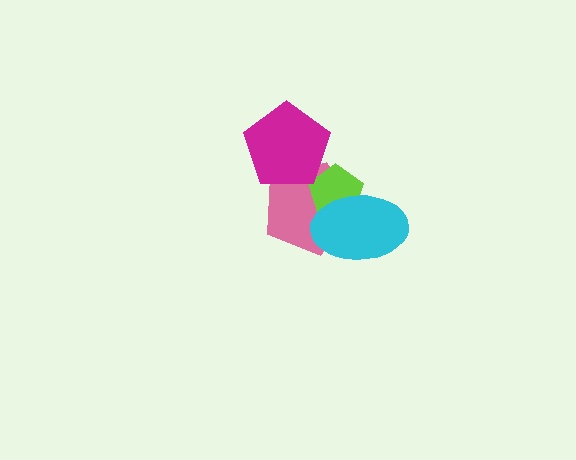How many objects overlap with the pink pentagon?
3 objects overlap with the pink pentagon.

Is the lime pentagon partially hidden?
Yes, it is partially covered by another shape.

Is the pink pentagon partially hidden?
Yes, it is partially covered by another shape.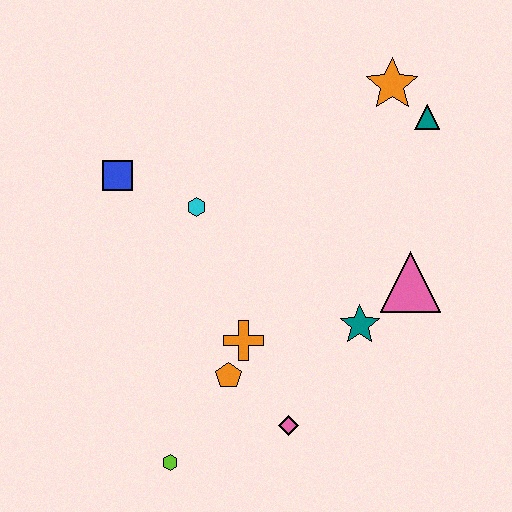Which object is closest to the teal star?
The pink triangle is closest to the teal star.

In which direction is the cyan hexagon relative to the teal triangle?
The cyan hexagon is to the left of the teal triangle.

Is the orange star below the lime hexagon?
No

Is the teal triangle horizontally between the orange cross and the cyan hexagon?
No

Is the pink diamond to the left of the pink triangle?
Yes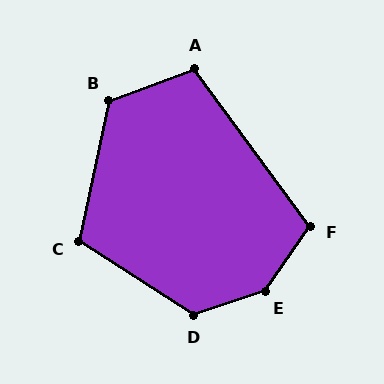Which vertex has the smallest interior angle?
A, at approximately 106 degrees.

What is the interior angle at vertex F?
Approximately 109 degrees (obtuse).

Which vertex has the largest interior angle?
E, at approximately 143 degrees.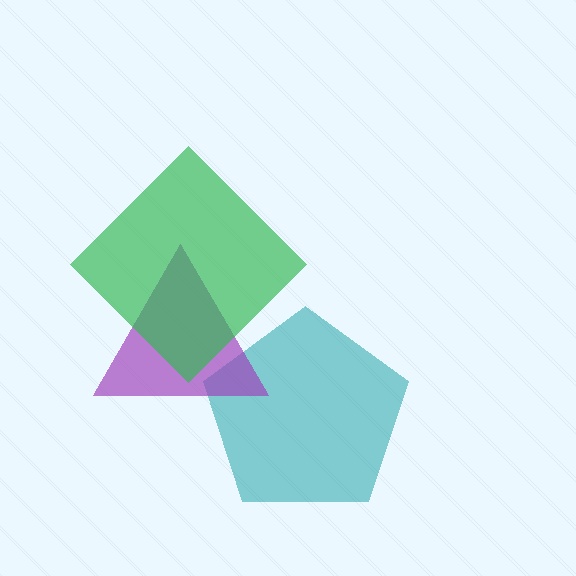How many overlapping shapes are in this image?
There are 3 overlapping shapes in the image.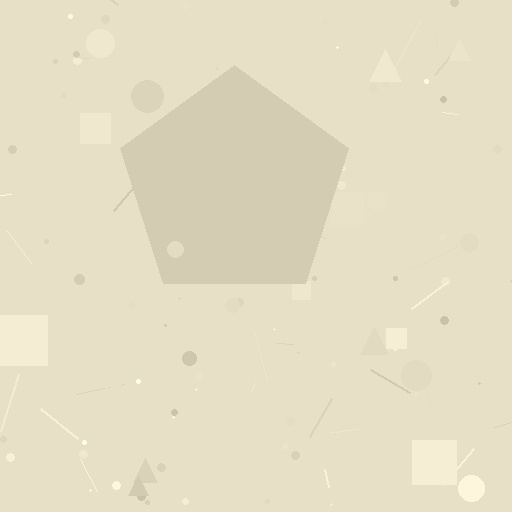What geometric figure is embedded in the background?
A pentagon is embedded in the background.